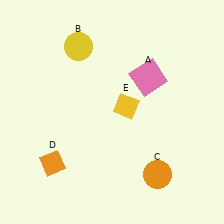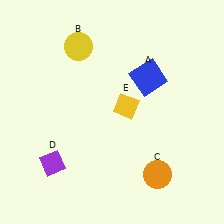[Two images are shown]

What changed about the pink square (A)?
In Image 1, A is pink. In Image 2, it changed to blue.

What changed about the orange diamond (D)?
In Image 1, D is orange. In Image 2, it changed to purple.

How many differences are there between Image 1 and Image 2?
There are 2 differences between the two images.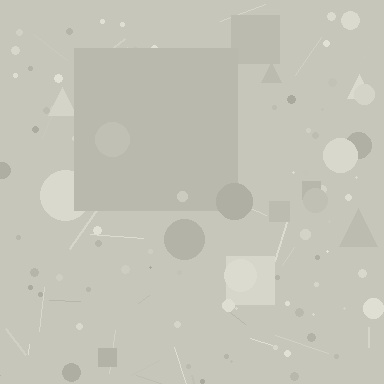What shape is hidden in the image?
A square is hidden in the image.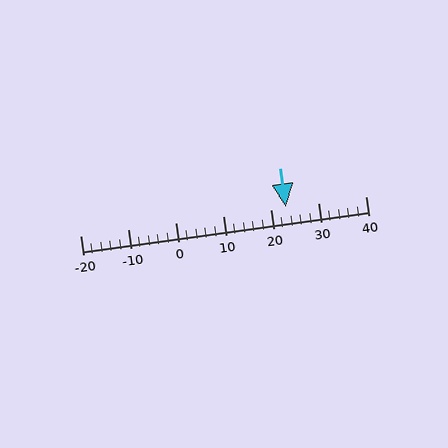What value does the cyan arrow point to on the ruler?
The cyan arrow points to approximately 23.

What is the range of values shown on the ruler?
The ruler shows values from -20 to 40.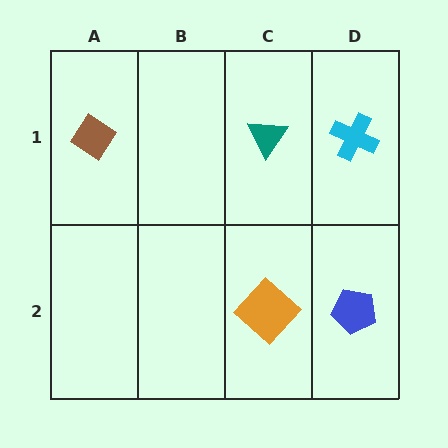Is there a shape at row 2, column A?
No, that cell is empty.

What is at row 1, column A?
A brown diamond.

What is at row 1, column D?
A cyan cross.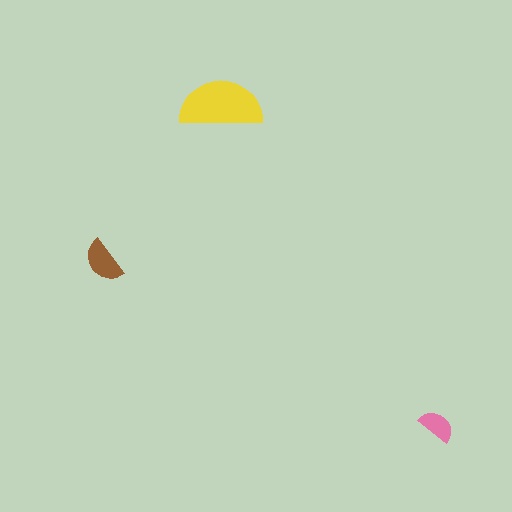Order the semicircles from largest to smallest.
the yellow one, the brown one, the pink one.